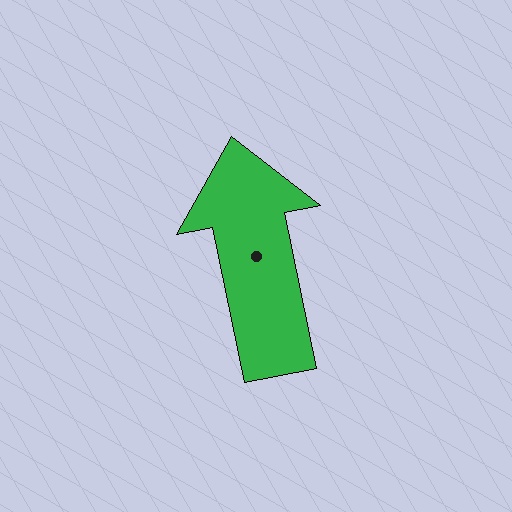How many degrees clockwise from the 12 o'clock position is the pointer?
Approximately 348 degrees.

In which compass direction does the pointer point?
North.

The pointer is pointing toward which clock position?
Roughly 12 o'clock.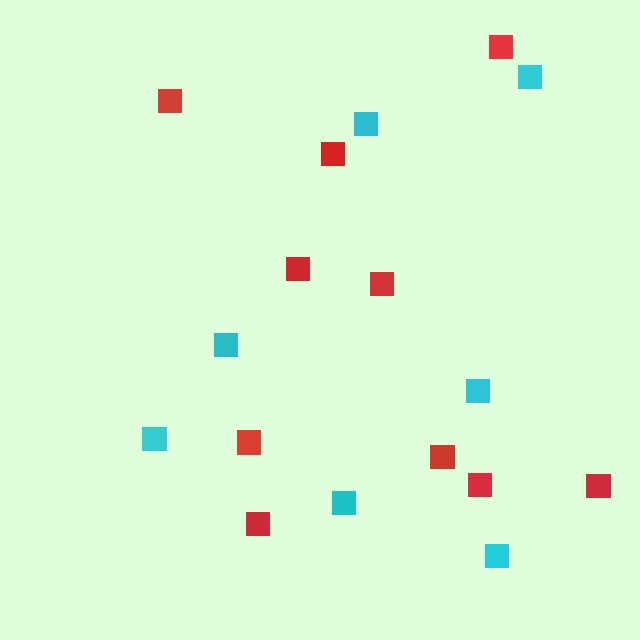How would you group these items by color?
There are 2 groups: one group of red squares (10) and one group of cyan squares (7).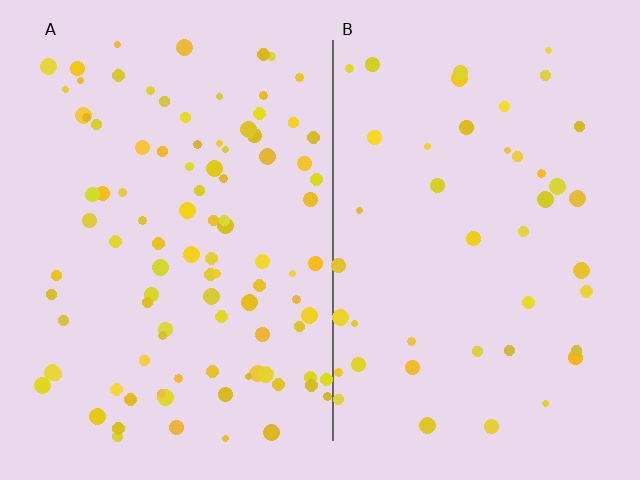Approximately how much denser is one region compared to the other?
Approximately 2.2× — region A over region B.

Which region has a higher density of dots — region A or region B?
A (the left).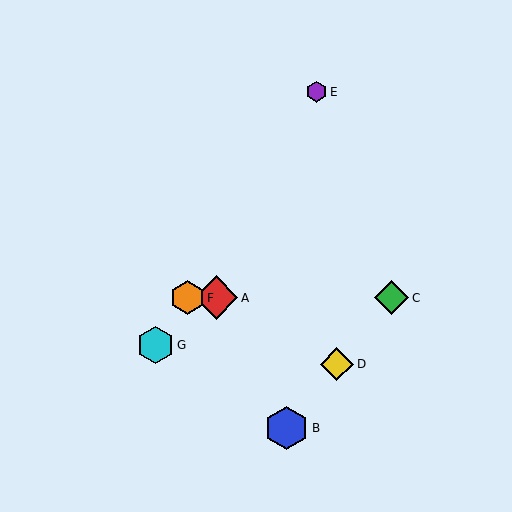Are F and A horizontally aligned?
Yes, both are at y≈298.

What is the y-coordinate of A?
Object A is at y≈298.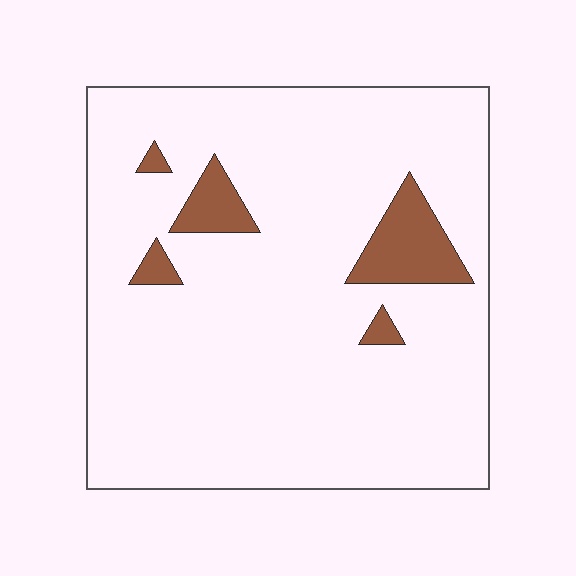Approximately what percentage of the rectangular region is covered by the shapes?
Approximately 10%.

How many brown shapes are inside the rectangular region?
5.